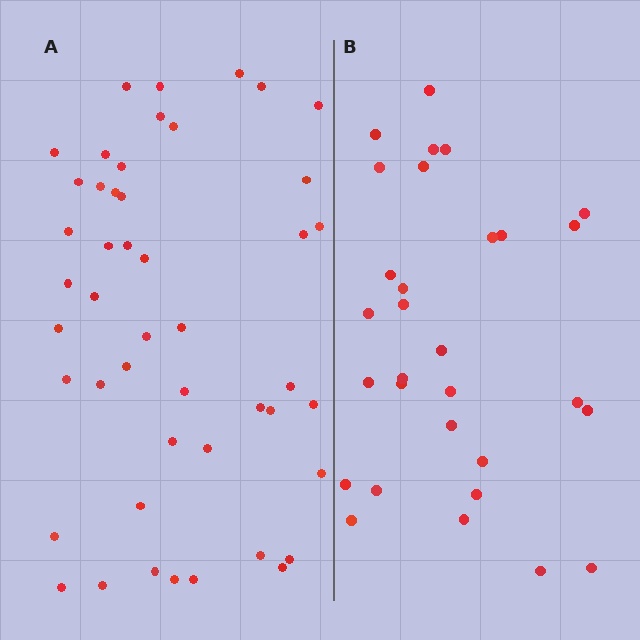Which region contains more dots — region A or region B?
Region A (the left region) has more dots.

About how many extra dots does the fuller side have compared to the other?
Region A has approximately 15 more dots than region B.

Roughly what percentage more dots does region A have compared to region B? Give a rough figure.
About 55% more.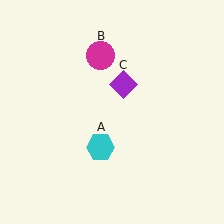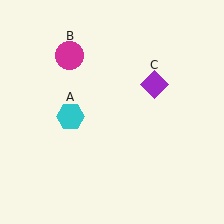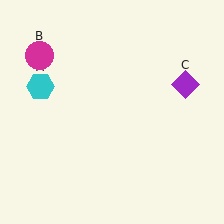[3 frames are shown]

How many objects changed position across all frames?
3 objects changed position: cyan hexagon (object A), magenta circle (object B), purple diamond (object C).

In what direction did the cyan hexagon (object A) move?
The cyan hexagon (object A) moved up and to the left.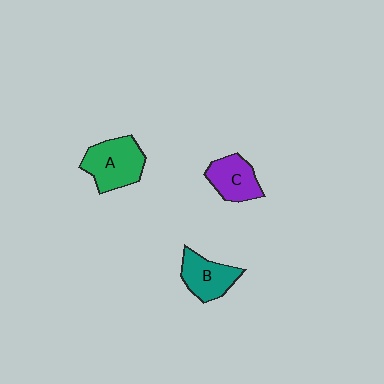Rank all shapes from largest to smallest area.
From largest to smallest: A (green), B (teal), C (purple).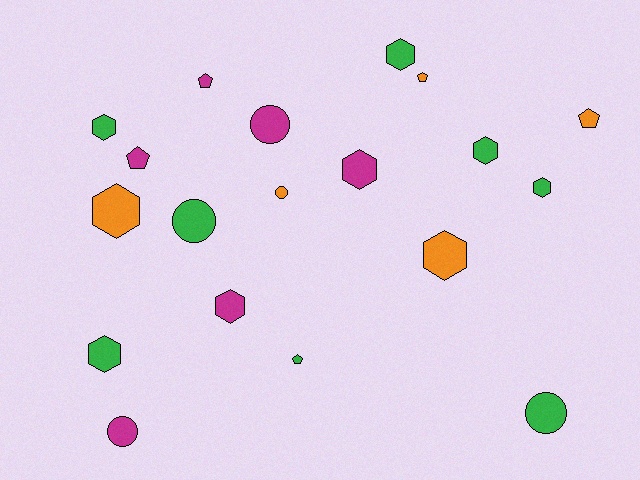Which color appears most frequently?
Green, with 8 objects.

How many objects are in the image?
There are 19 objects.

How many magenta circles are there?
There are 2 magenta circles.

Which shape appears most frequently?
Hexagon, with 9 objects.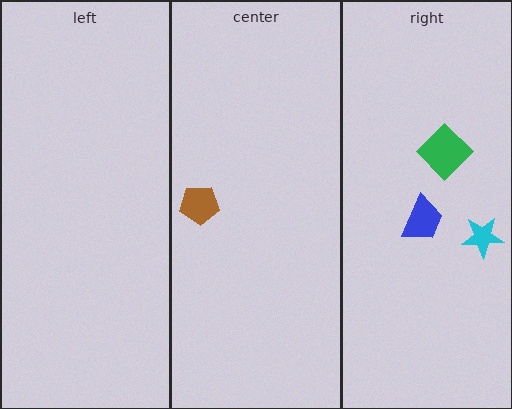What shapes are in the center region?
The brown pentagon.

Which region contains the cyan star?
The right region.